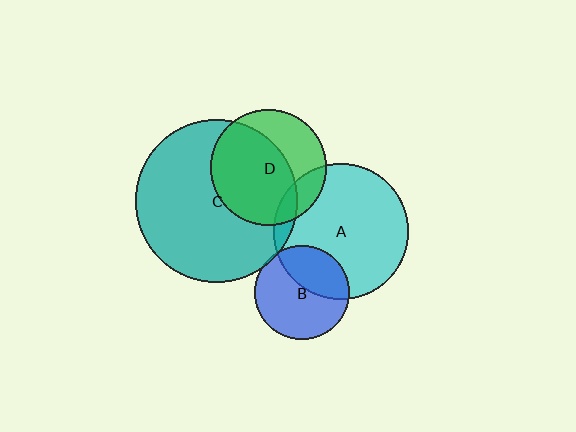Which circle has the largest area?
Circle C (teal).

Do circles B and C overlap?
Yes.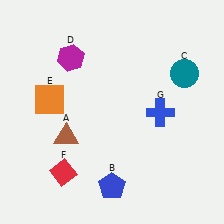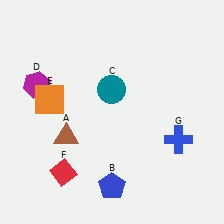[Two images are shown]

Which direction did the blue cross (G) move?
The blue cross (G) moved down.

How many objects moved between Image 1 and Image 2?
3 objects moved between the two images.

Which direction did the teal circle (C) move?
The teal circle (C) moved left.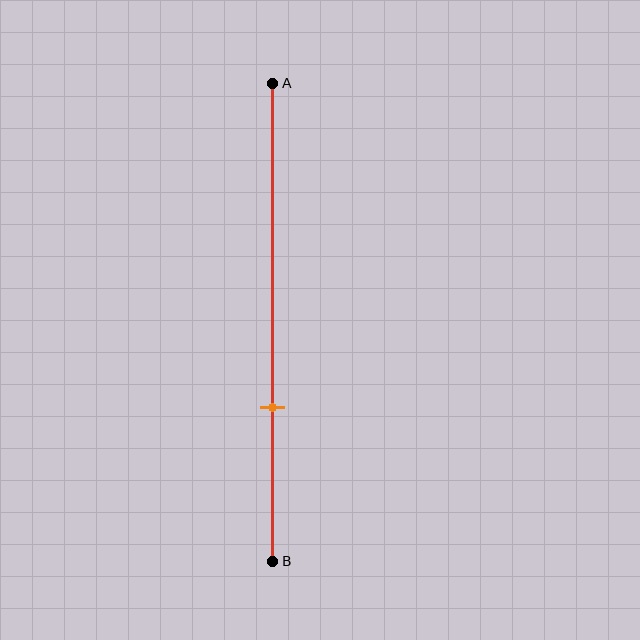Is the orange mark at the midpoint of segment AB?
No, the mark is at about 70% from A, not at the 50% midpoint.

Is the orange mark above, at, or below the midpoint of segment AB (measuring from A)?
The orange mark is below the midpoint of segment AB.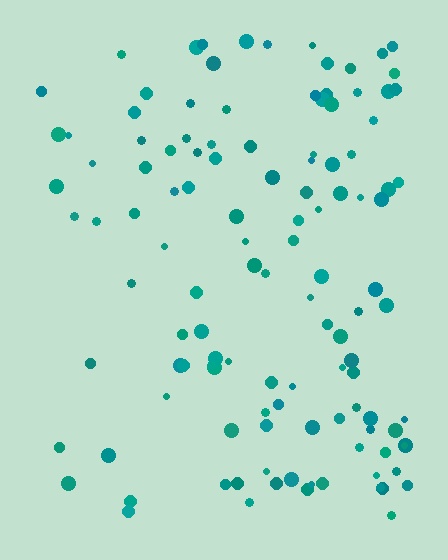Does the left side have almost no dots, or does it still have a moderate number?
Still a moderate number, just noticeably fewer than the right.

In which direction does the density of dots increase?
From left to right, with the right side densest.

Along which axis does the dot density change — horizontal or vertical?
Horizontal.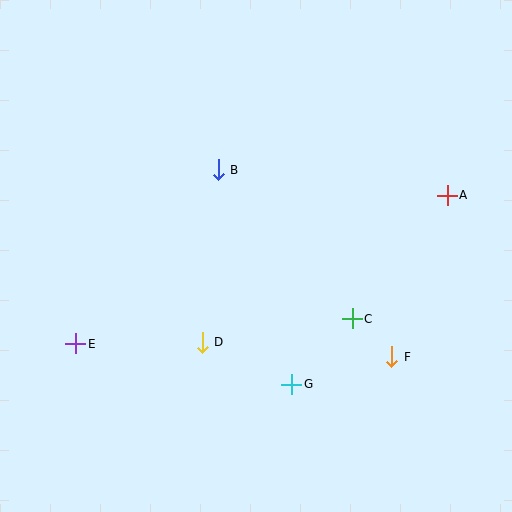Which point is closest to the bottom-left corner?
Point E is closest to the bottom-left corner.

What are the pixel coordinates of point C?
Point C is at (352, 319).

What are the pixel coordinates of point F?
Point F is at (392, 357).